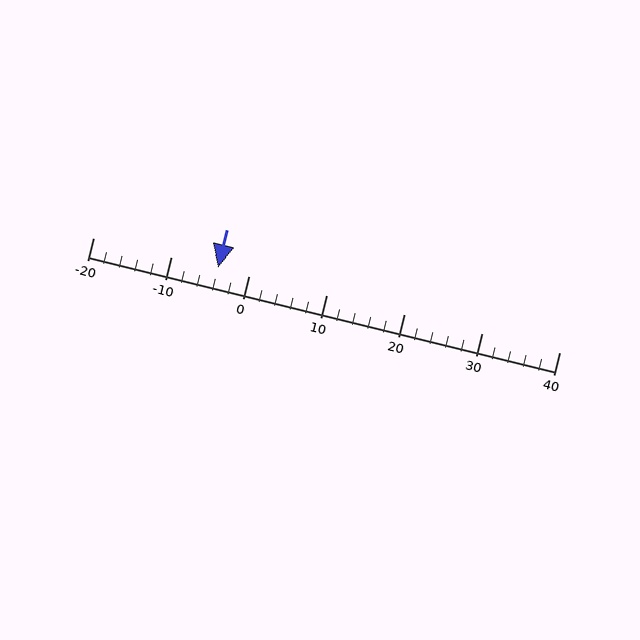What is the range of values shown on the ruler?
The ruler shows values from -20 to 40.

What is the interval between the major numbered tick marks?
The major tick marks are spaced 10 units apart.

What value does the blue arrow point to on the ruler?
The blue arrow points to approximately -4.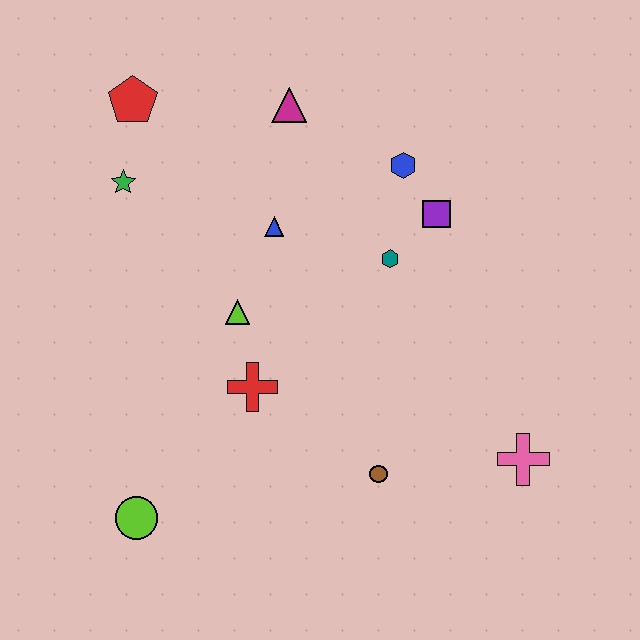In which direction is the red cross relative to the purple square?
The red cross is to the left of the purple square.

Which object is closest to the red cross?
The lime triangle is closest to the red cross.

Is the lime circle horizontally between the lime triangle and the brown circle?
No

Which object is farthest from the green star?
The pink cross is farthest from the green star.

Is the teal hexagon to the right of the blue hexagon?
No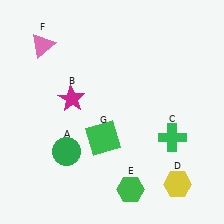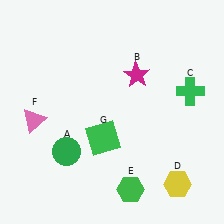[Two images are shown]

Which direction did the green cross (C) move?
The green cross (C) moved up.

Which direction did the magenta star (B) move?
The magenta star (B) moved right.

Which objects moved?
The objects that moved are: the magenta star (B), the green cross (C), the pink triangle (F).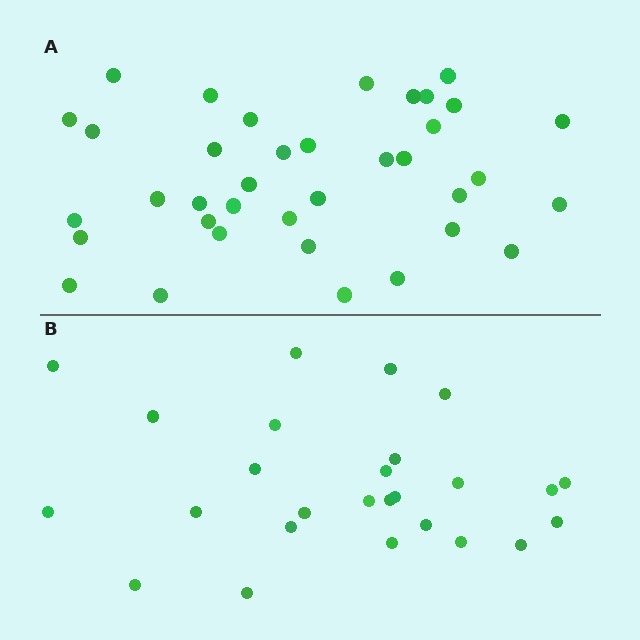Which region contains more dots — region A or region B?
Region A (the top region) has more dots.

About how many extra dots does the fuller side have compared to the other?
Region A has roughly 12 or so more dots than region B.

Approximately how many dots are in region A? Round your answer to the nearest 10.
About 40 dots. (The exact count is 37, which rounds to 40.)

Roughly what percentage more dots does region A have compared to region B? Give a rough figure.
About 40% more.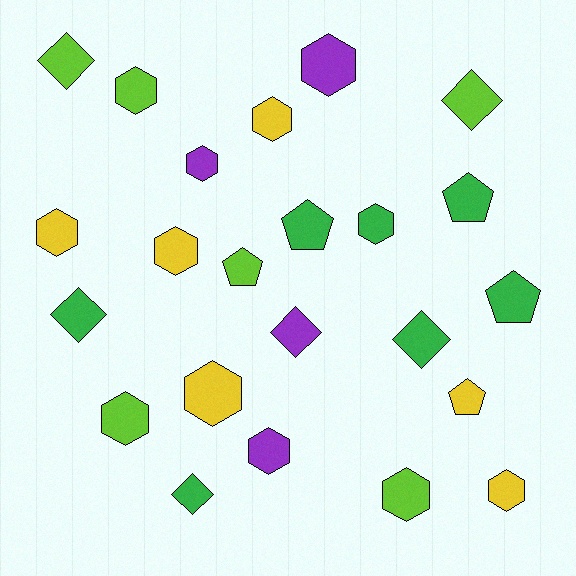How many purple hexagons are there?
There are 3 purple hexagons.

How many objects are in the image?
There are 23 objects.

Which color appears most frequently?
Green, with 7 objects.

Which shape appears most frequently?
Hexagon, with 12 objects.